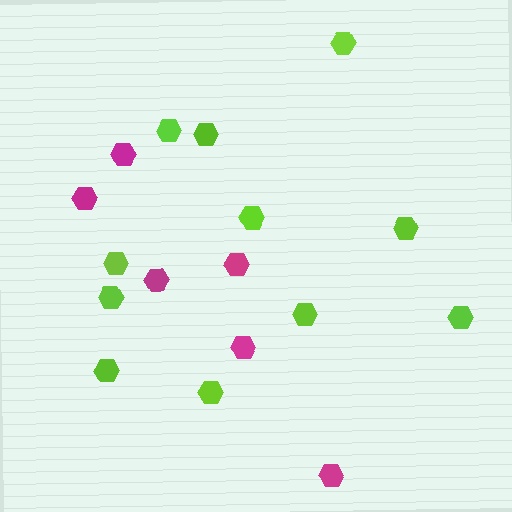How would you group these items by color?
There are 2 groups: one group of magenta hexagons (6) and one group of lime hexagons (11).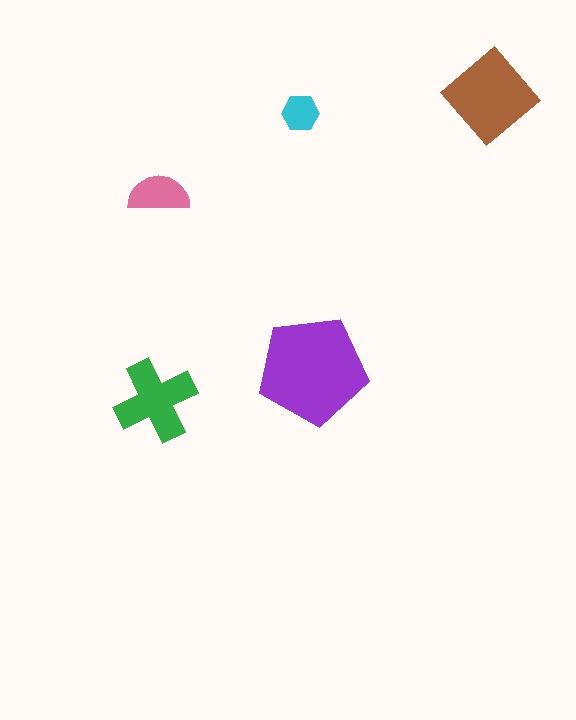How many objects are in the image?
There are 5 objects in the image.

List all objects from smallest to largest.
The cyan hexagon, the pink semicircle, the green cross, the brown diamond, the purple pentagon.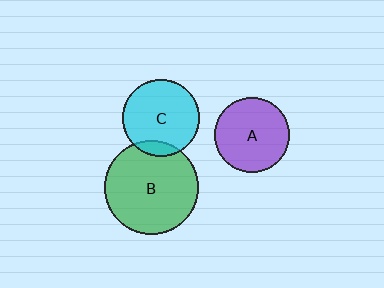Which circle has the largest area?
Circle B (green).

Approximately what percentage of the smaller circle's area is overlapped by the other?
Approximately 10%.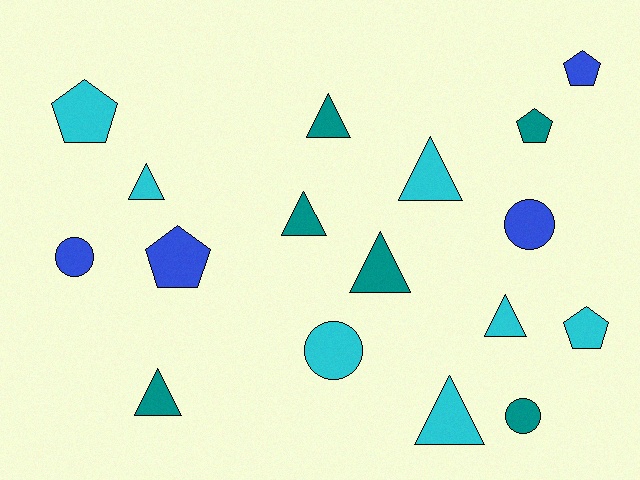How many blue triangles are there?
There are no blue triangles.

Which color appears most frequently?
Cyan, with 7 objects.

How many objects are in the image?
There are 17 objects.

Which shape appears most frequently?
Triangle, with 8 objects.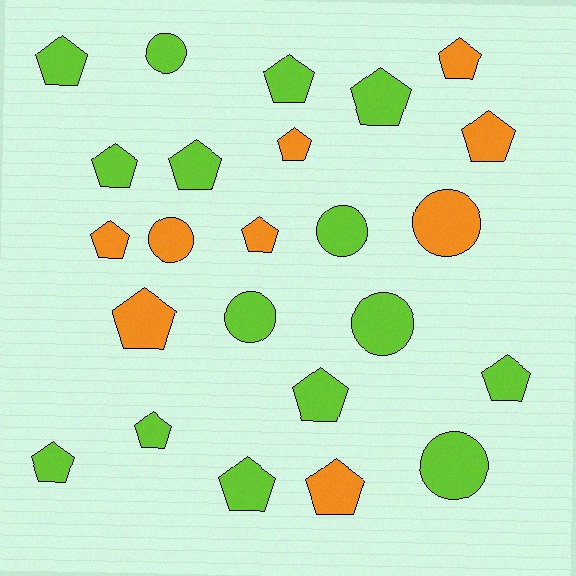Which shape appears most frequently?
Pentagon, with 17 objects.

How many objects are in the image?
There are 24 objects.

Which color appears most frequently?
Lime, with 15 objects.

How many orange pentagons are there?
There are 7 orange pentagons.